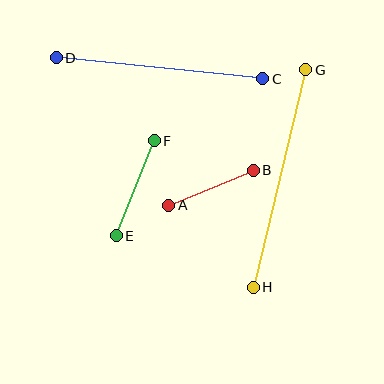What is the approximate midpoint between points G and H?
The midpoint is at approximately (280, 178) pixels.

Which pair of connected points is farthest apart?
Points G and H are farthest apart.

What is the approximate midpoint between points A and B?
The midpoint is at approximately (211, 188) pixels.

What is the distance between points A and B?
The distance is approximately 91 pixels.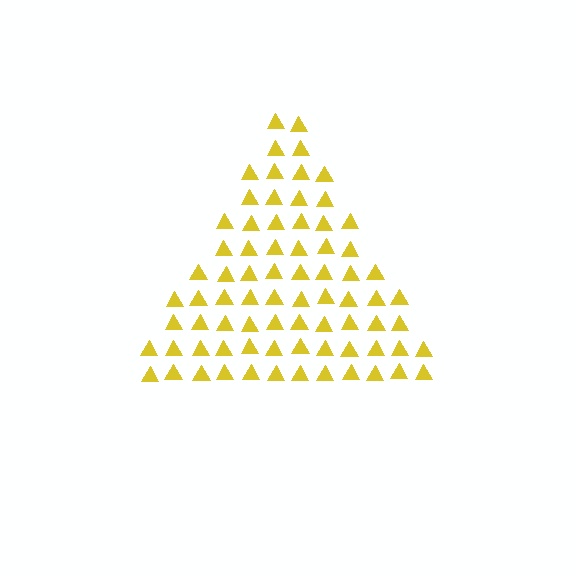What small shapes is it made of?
It is made of small triangles.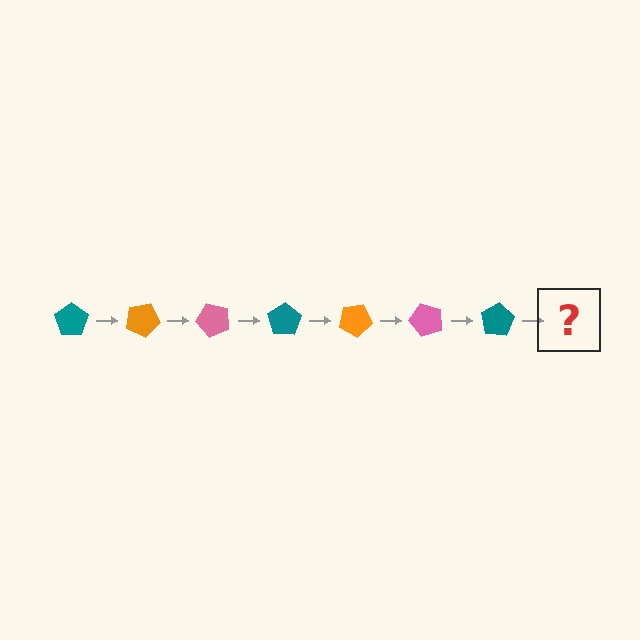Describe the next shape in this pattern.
It should be an orange pentagon, rotated 175 degrees from the start.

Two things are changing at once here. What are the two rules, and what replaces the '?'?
The two rules are that it rotates 25 degrees each step and the color cycles through teal, orange, and pink. The '?' should be an orange pentagon, rotated 175 degrees from the start.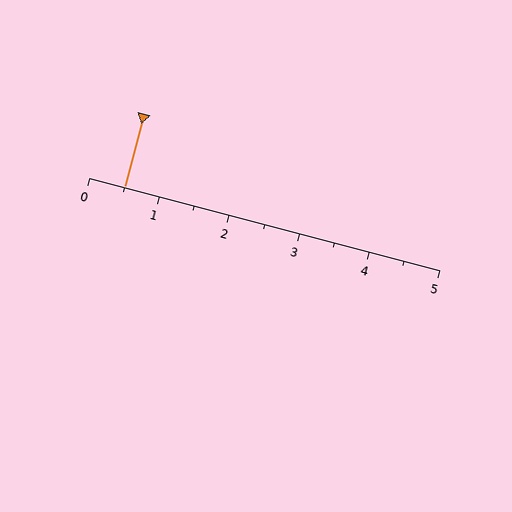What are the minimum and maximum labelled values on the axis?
The axis runs from 0 to 5.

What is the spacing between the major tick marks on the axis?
The major ticks are spaced 1 apart.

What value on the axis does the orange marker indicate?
The marker indicates approximately 0.5.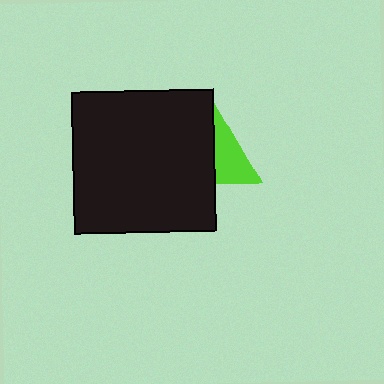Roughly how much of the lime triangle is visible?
About half of it is visible (roughly 51%).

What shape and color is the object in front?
The object in front is a black square.